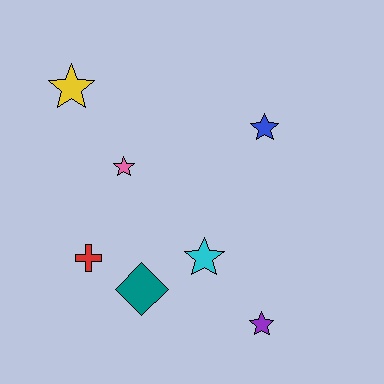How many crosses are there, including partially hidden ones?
There is 1 cross.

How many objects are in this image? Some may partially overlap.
There are 7 objects.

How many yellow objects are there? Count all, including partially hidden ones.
There is 1 yellow object.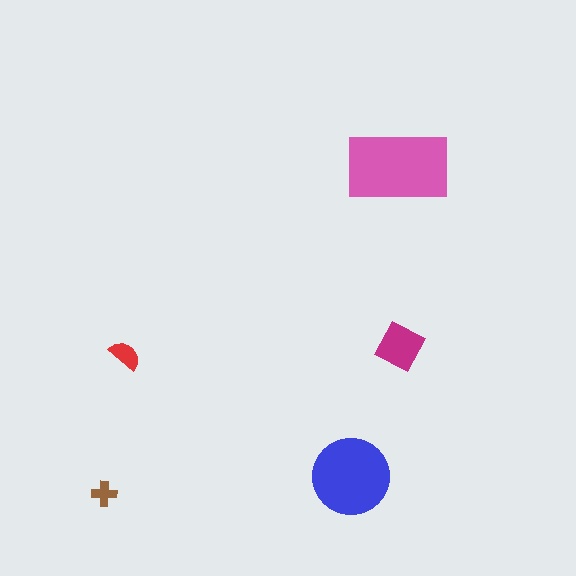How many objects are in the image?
There are 5 objects in the image.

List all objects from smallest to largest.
The brown cross, the red semicircle, the magenta diamond, the blue circle, the pink rectangle.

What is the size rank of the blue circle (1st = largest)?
2nd.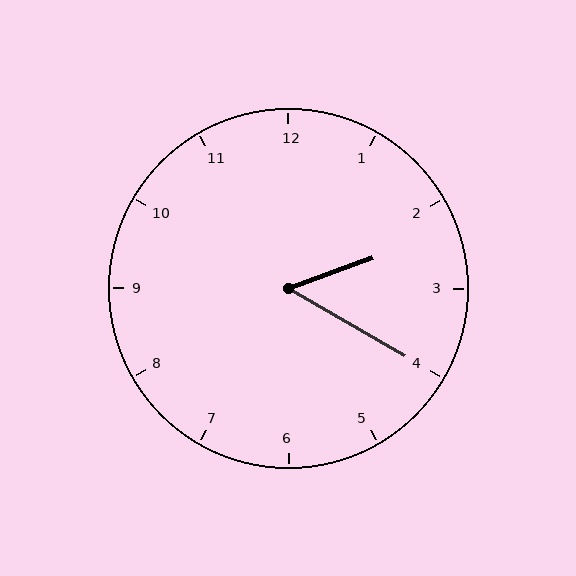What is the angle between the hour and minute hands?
Approximately 50 degrees.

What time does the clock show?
2:20.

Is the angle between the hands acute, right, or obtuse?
It is acute.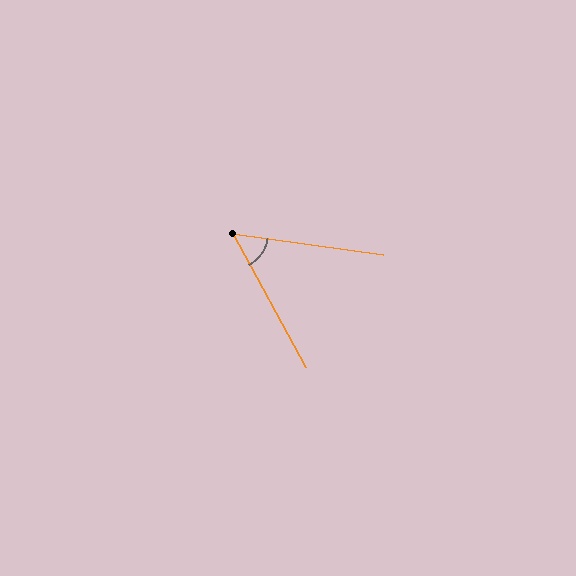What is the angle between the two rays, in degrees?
Approximately 54 degrees.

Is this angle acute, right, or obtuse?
It is acute.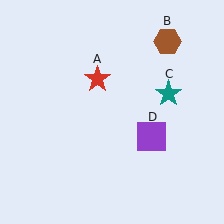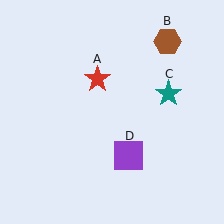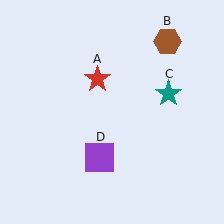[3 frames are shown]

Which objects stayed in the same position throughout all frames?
Red star (object A) and brown hexagon (object B) and teal star (object C) remained stationary.